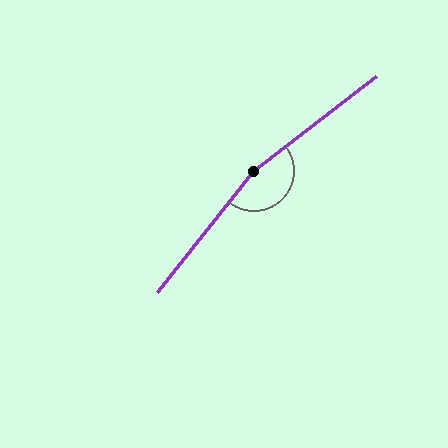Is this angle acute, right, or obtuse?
It is obtuse.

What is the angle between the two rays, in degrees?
Approximately 166 degrees.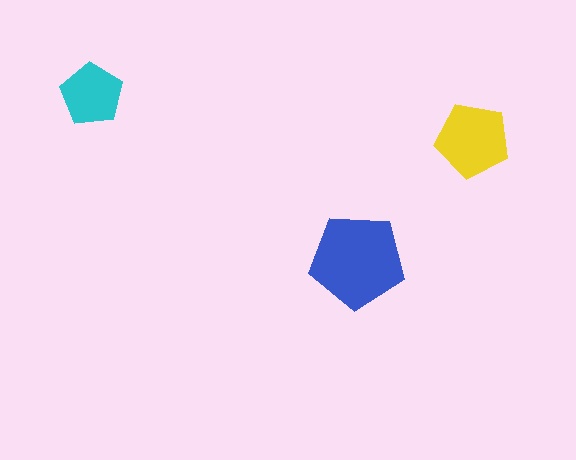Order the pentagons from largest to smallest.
the blue one, the yellow one, the cyan one.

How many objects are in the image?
There are 3 objects in the image.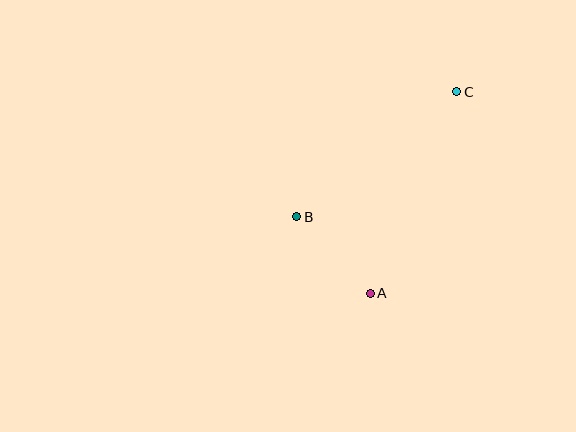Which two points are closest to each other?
Points A and B are closest to each other.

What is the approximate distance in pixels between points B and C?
The distance between B and C is approximately 203 pixels.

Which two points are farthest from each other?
Points A and C are farthest from each other.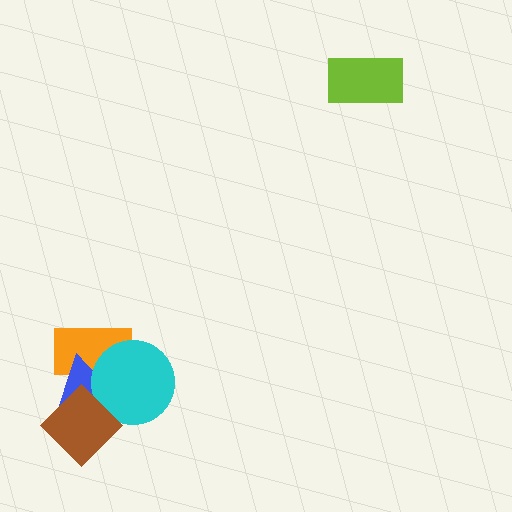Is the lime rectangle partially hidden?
No, no other shape covers it.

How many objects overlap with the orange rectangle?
2 objects overlap with the orange rectangle.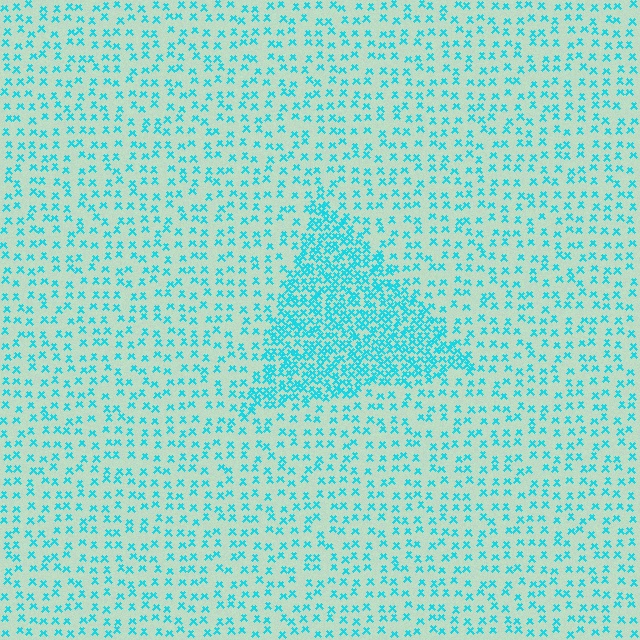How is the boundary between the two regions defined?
The boundary is defined by a change in element density (approximately 2.6x ratio). All elements are the same color, size, and shape.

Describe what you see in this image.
The image contains small cyan elements arranged at two different densities. A triangle-shaped region is visible where the elements are more densely packed than the surrounding area.